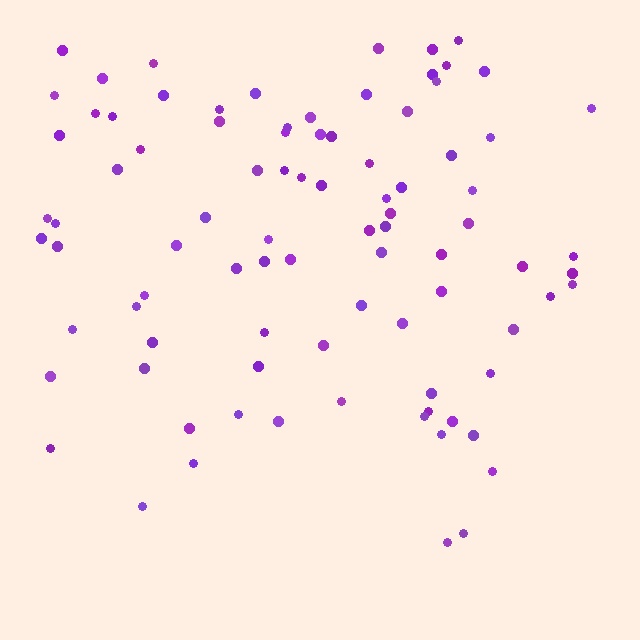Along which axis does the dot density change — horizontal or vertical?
Vertical.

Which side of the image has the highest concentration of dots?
The top.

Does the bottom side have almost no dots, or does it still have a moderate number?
Still a moderate number, just noticeably fewer than the top.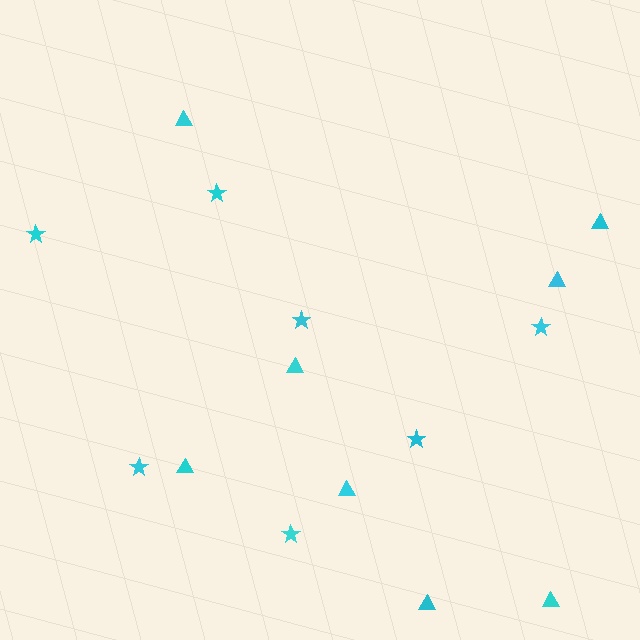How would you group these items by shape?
There are 2 groups: one group of stars (7) and one group of triangles (8).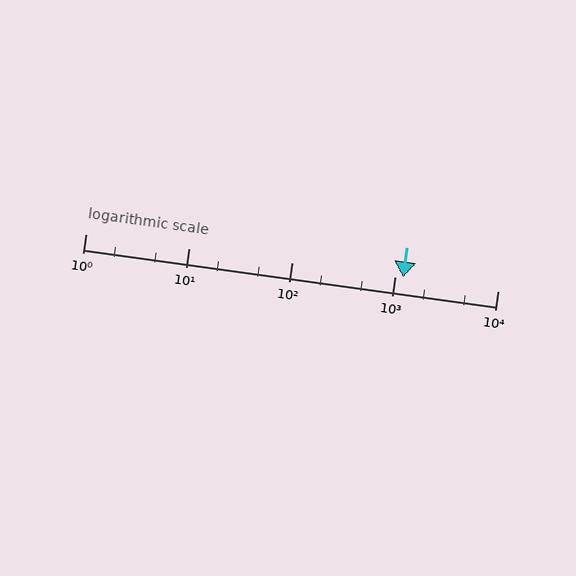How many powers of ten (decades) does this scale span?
The scale spans 4 decades, from 1 to 10000.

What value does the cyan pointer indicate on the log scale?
The pointer indicates approximately 1200.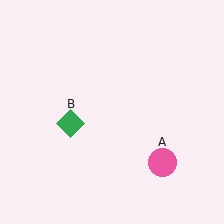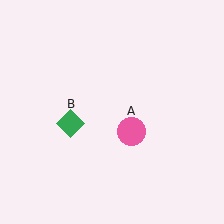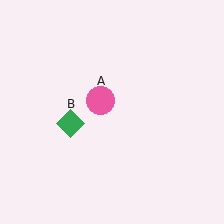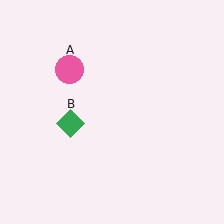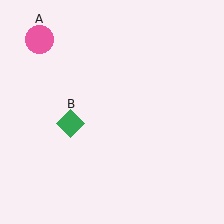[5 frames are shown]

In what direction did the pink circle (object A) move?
The pink circle (object A) moved up and to the left.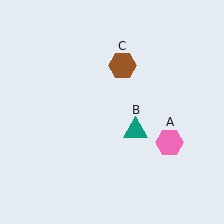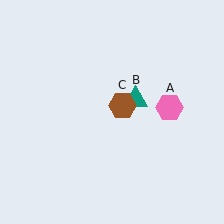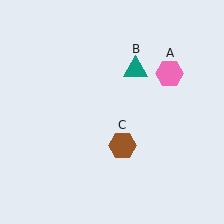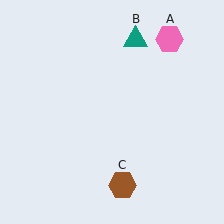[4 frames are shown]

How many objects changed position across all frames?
3 objects changed position: pink hexagon (object A), teal triangle (object B), brown hexagon (object C).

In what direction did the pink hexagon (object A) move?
The pink hexagon (object A) moved up.